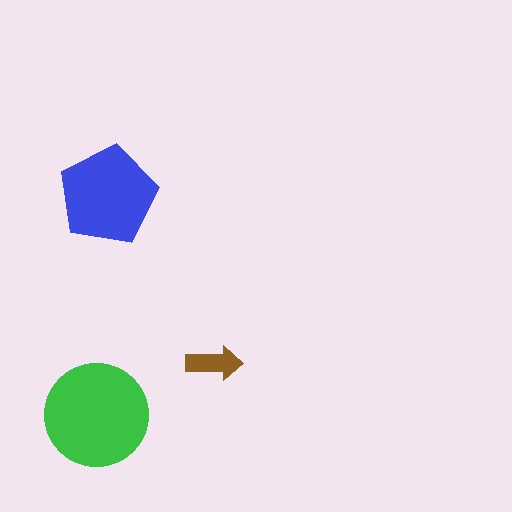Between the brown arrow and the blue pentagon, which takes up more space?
The blue pentagon.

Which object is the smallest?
The brown arrow.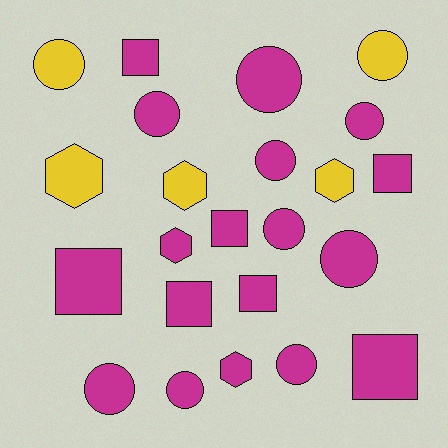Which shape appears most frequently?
Circle, with 11 objects.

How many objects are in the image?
There are 23 objects.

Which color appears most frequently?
Magenta, with 18 objects.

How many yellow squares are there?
There are no yellow squares.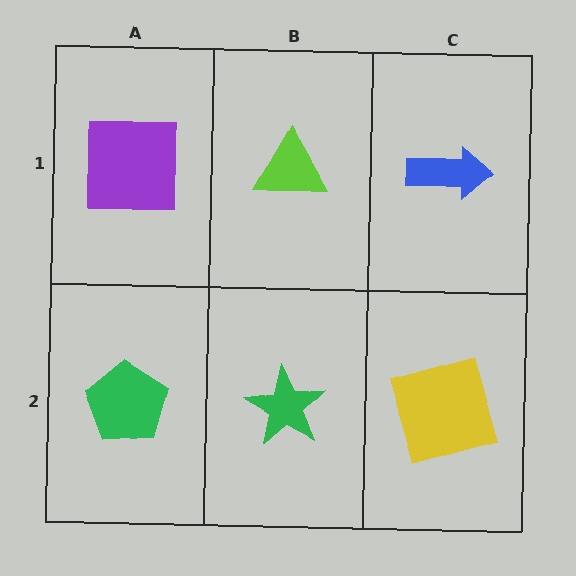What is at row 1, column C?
A blue arrow.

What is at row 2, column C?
A yellow square.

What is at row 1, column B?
A lime triangle.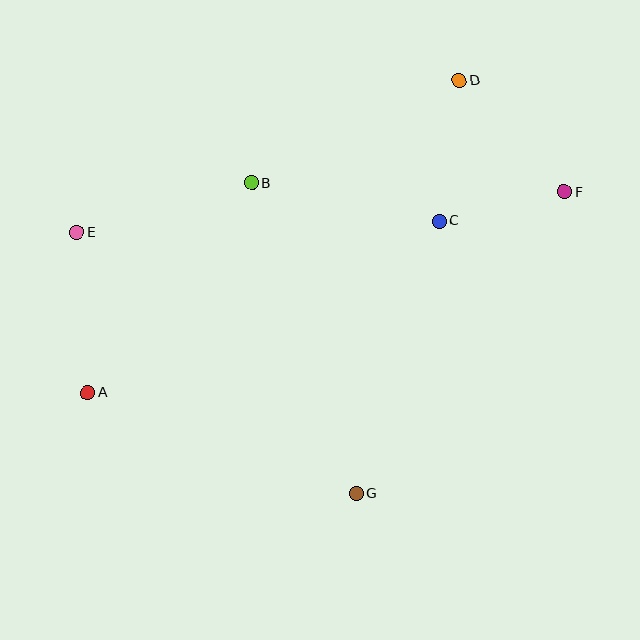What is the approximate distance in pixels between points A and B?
The distance between A and B is approximately 266 pixels.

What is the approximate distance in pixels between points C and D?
The distance between C and D is approximately 142 pixels.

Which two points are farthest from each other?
Points A and F are farthest from each other.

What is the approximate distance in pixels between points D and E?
The distance between D and E is approximately 411 pixels.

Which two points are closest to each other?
Points C and F are closest to each other.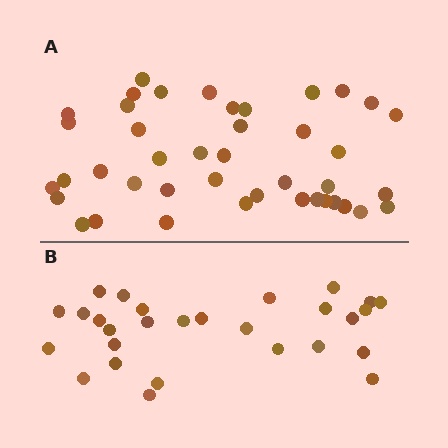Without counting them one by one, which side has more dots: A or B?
Region A (the top region) has more dots.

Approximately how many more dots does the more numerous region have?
Region A has approximately 15 more dots than region B.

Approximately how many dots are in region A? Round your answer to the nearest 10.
About 40 dots. (The exact count is 42, which rounds to 40.)